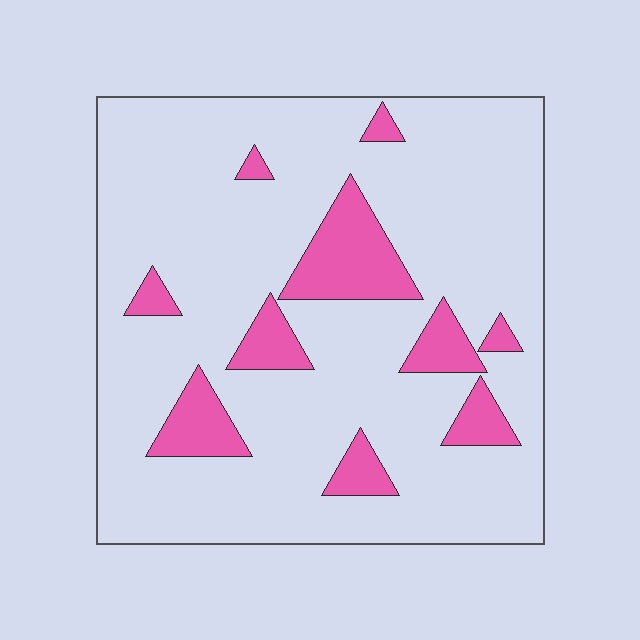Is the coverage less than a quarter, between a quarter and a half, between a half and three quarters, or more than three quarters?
Less than a quarter.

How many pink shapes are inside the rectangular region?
10.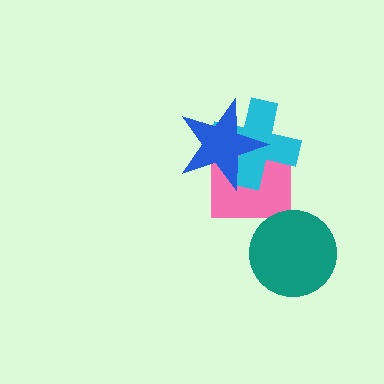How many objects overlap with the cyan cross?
2 objects overlap with the cyan cross.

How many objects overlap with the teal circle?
0 objects overlap with the teal circle.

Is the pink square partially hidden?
Yes, it is partially covered by another shape.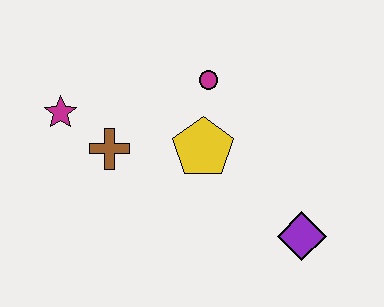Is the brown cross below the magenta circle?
Yes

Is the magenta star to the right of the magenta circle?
No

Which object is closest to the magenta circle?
The yellow pentagon is closest to the magenta circle.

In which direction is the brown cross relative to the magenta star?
The brown cross is to the right of the magenta star.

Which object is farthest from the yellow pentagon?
The magenta star is farthest from the yellow pentagon.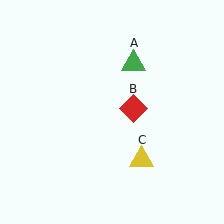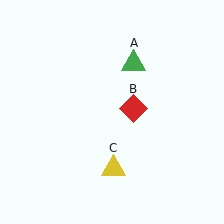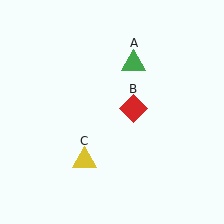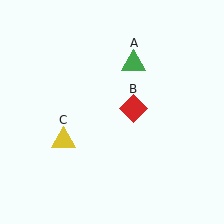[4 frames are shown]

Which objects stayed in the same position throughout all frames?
Green triangle (object A) and red diamond (object B) remained stationary.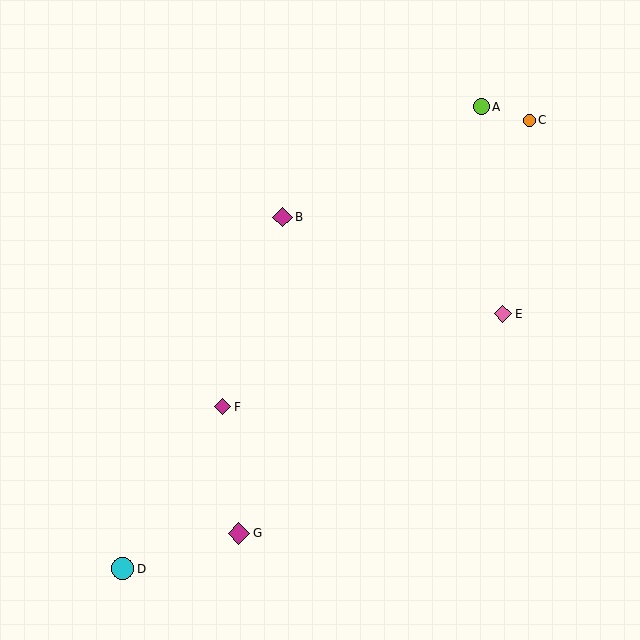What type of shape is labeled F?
Shape F is a magenta diamond.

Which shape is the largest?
The cyan circle (labeled D) is the largest.